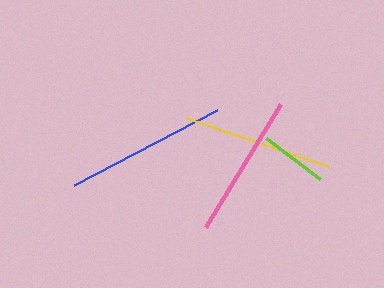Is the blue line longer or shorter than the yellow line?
The blue line is longer than the yellow line.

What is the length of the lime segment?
The lime segment is approximately 68 pixels long.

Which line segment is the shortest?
The lime line is the shortest at approximately 68 pixels.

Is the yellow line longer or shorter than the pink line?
The yellow line is longer than the pink line.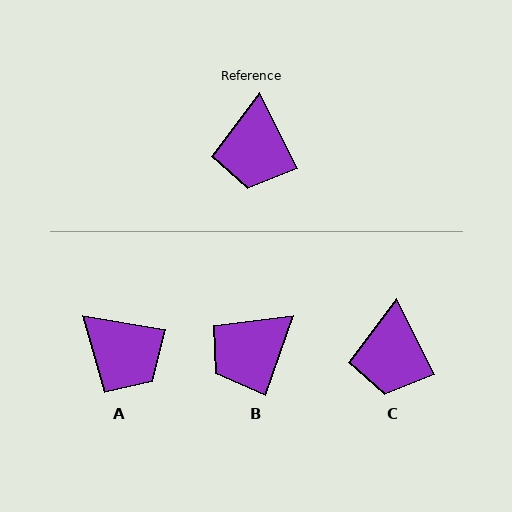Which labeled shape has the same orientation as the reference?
C.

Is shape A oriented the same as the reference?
No, it is off by about 54 degrees.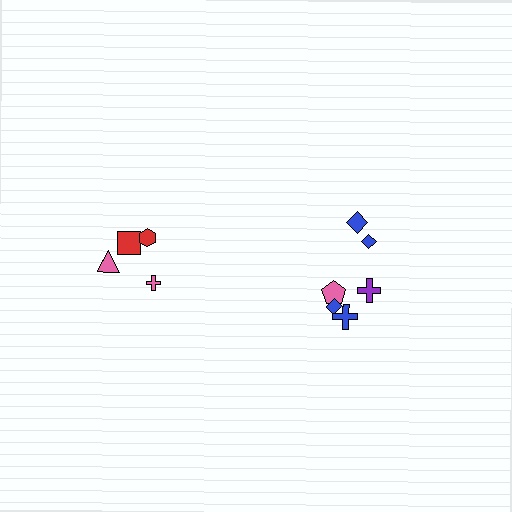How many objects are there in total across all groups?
There are 10 objects.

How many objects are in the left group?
There are 4 objects.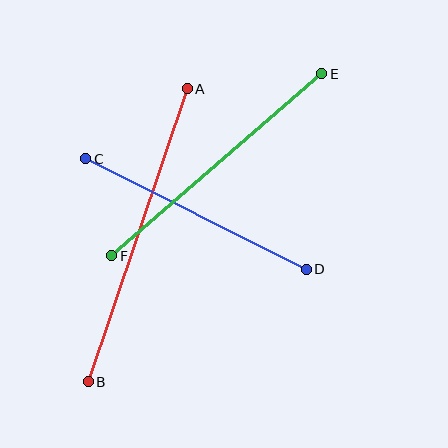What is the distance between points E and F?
The distance is approximately 278 pixels.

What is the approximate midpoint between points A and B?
The midpoint is at approximately (138, 235) pixels.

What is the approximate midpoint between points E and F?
The midpoint is at approximately (217, 165) pixels.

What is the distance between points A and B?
The distance is approximately 309 pixels.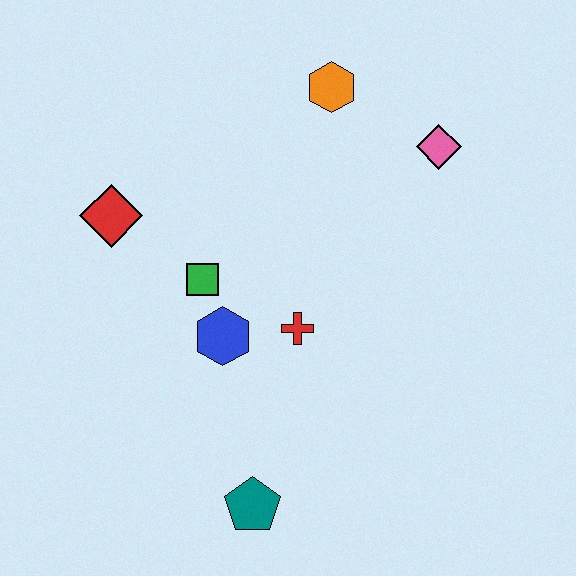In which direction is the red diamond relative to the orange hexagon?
The red diamond is to the left of the orange hexagon.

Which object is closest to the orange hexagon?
The pink diamond is closest to the orange hexagon.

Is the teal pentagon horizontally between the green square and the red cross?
Yes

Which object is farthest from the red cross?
The orange hexagon is farthest from the red cross.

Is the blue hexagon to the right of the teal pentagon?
No